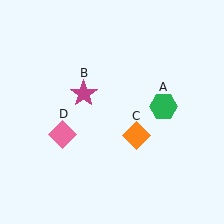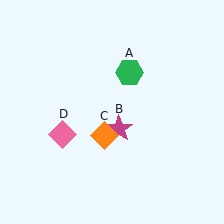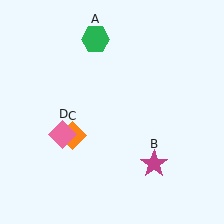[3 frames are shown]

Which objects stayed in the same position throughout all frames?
Pink diamond (object D) remained stationary.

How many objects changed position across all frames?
3 objects changed position: green hexagon (object A), magenta star (object B), orange diamond (object C).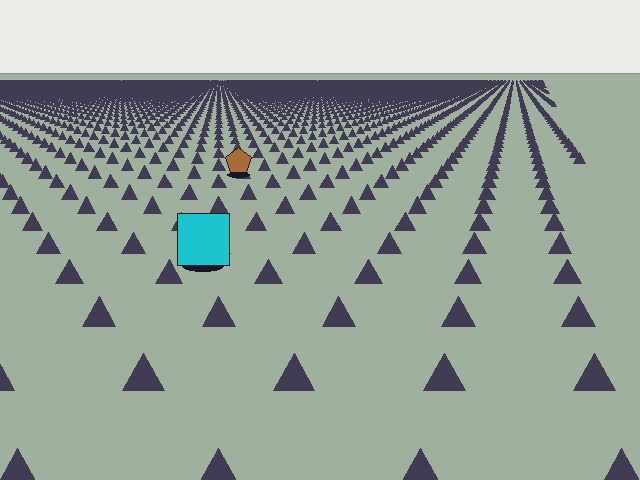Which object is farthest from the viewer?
The brown pentagon is farthest from the viewer. It appears smaller and the ground texture around it is denser.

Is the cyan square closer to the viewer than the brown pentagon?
Yes. The cyan square is closer — you can tell from the texture gradient: the ground texture is coarser near it.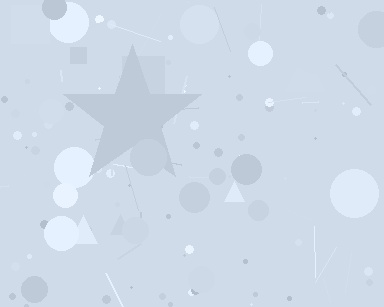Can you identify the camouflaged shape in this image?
The camouflaged shape is a star.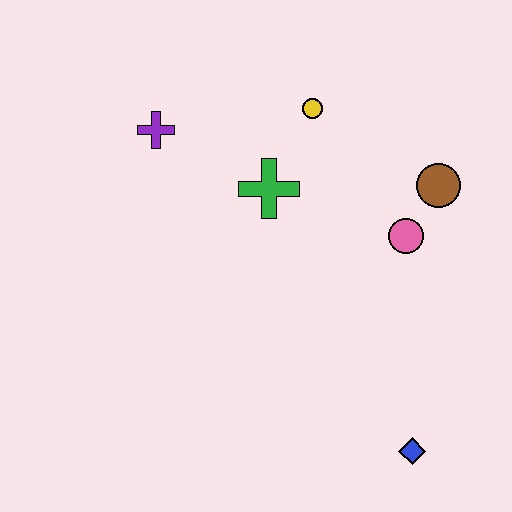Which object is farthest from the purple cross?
The blue diamond is farthest from the purple cross.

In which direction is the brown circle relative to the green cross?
The brown circle is to the right of the green cross.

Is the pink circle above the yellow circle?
No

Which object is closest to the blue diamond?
The pink circle is closest to the blue diamond.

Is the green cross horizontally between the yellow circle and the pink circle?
No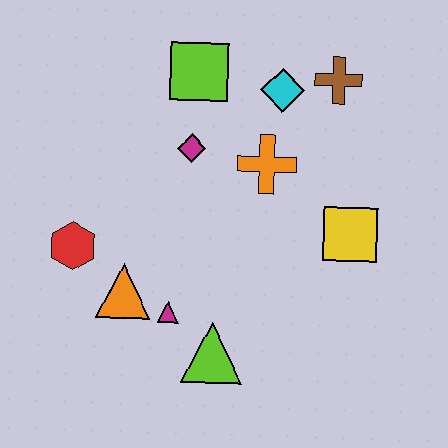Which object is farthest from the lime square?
The lime triangle is farthest from the lime square.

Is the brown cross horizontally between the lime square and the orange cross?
No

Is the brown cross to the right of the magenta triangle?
Yes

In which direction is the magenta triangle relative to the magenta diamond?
The magenta triangle is below the magenta diamond.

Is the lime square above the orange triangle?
Yes